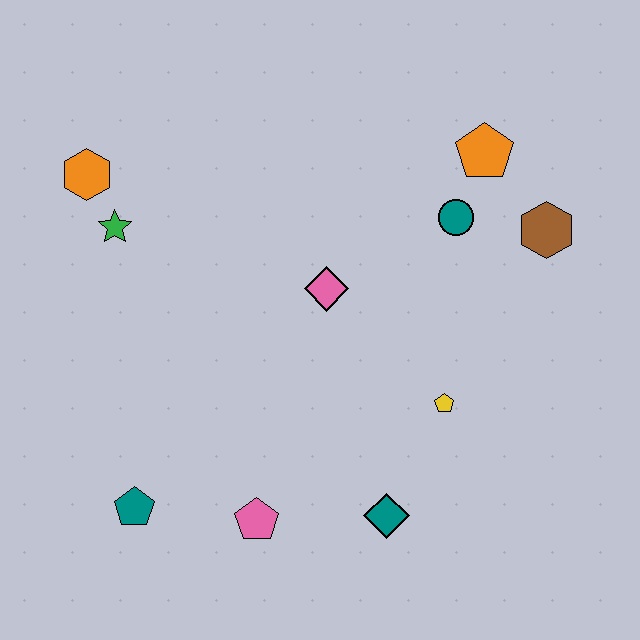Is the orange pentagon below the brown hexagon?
No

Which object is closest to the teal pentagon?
The pink pentagon is closest to the teal pentagon.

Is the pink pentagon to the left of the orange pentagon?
Yes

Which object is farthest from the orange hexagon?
The brown hexagon is farthest from the orange hexagon.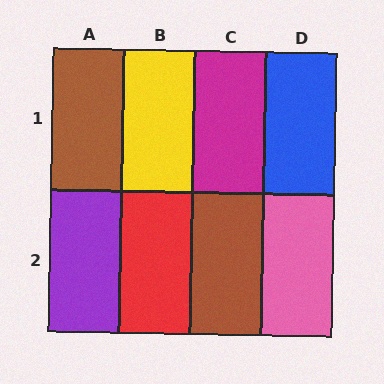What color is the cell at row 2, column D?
Pink.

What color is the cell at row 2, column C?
Brown.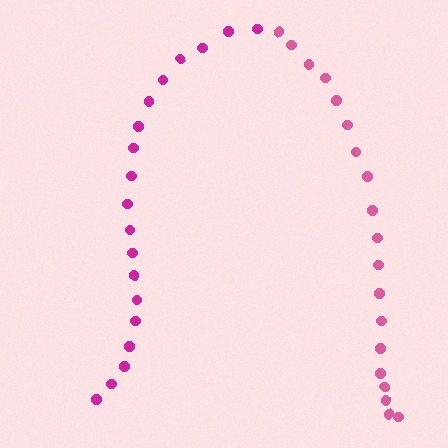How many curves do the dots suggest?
There are 2 distinct paths.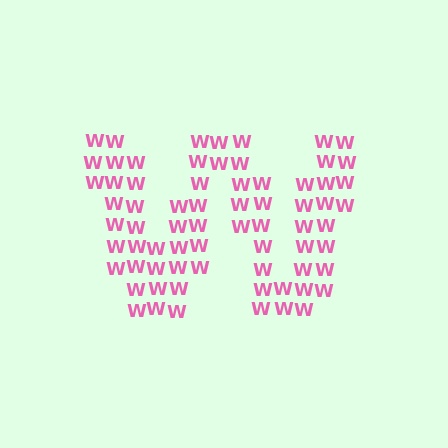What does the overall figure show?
The overall figure shows the letter W.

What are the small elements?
The small elements are letter W's.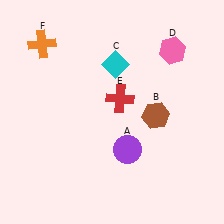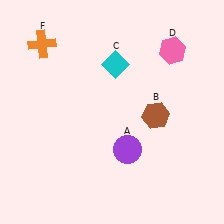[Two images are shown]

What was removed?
The red cross (E) was removed in Image 2.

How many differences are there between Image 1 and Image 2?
There is 1 difference between the two images.